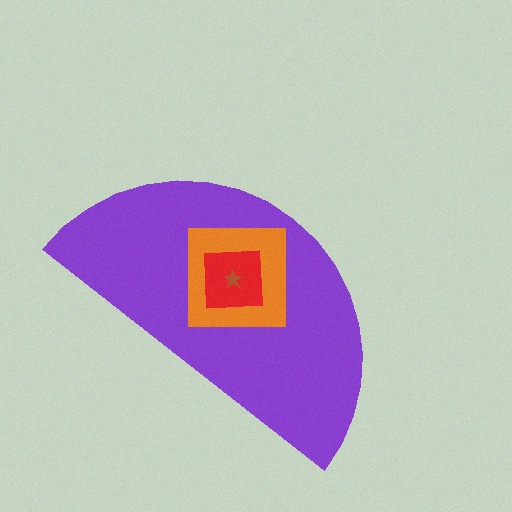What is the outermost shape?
The purple semicircle.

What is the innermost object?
The brown star.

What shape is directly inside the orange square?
The red square.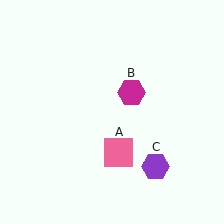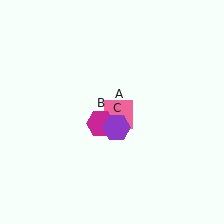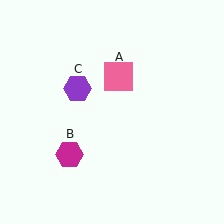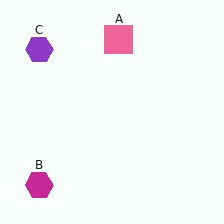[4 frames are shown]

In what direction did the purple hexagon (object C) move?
The purple hexagon (object C) moved up and to the left.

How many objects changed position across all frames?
3 objects changed position: pink square (object A), magenta hexagon (object B), purple hexagon (object C).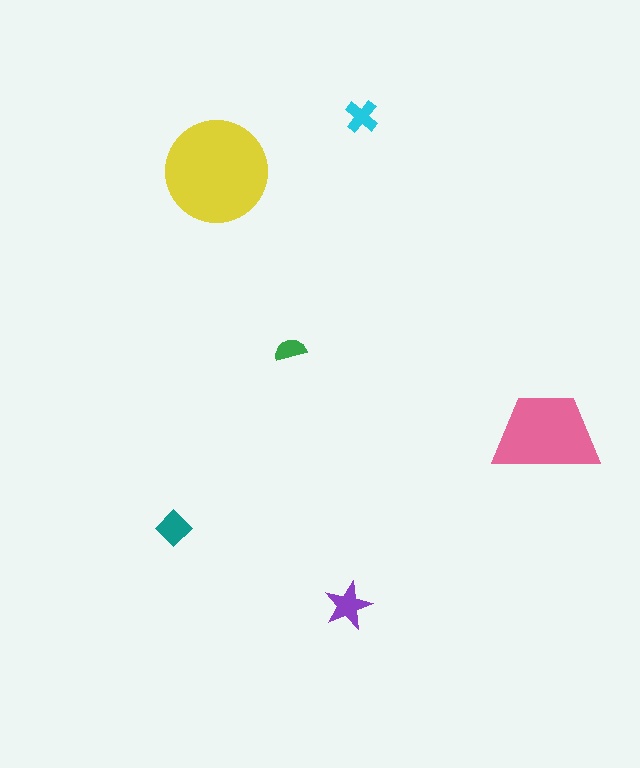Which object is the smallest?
The green semicircle.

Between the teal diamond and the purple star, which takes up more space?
The purple star.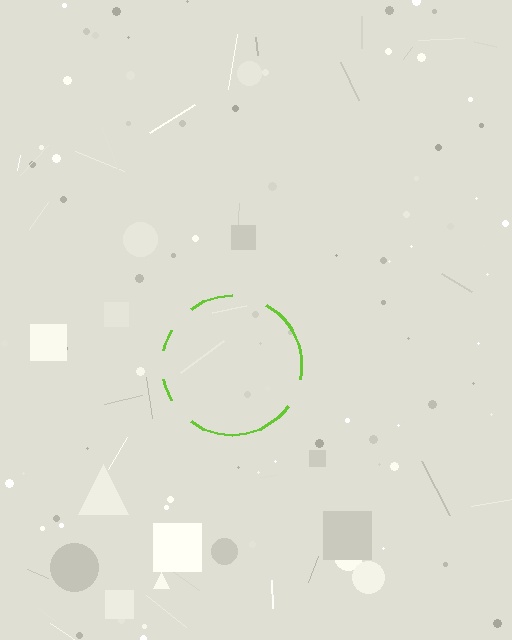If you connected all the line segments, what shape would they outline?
They would outline a circle.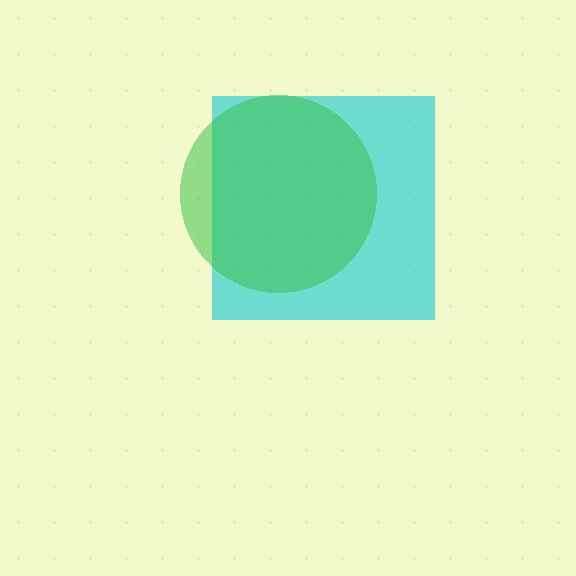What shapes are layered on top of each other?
The layered shapes are: a cyan square, a green circle.